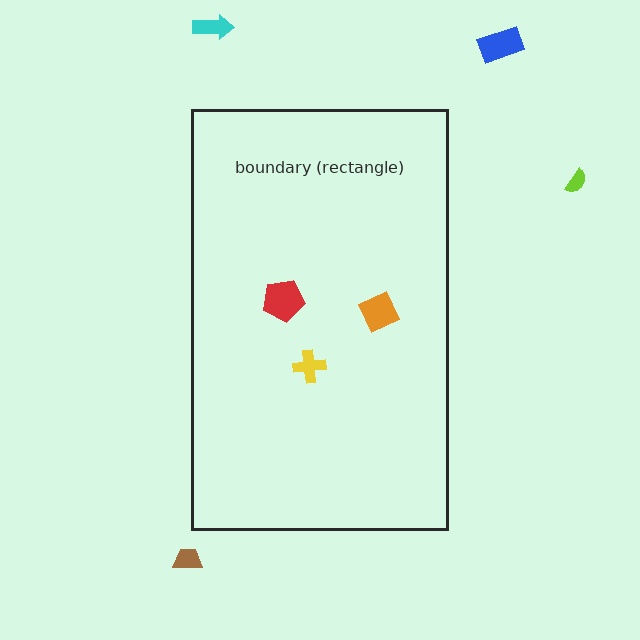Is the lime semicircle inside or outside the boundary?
Outside.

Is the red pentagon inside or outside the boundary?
Inside.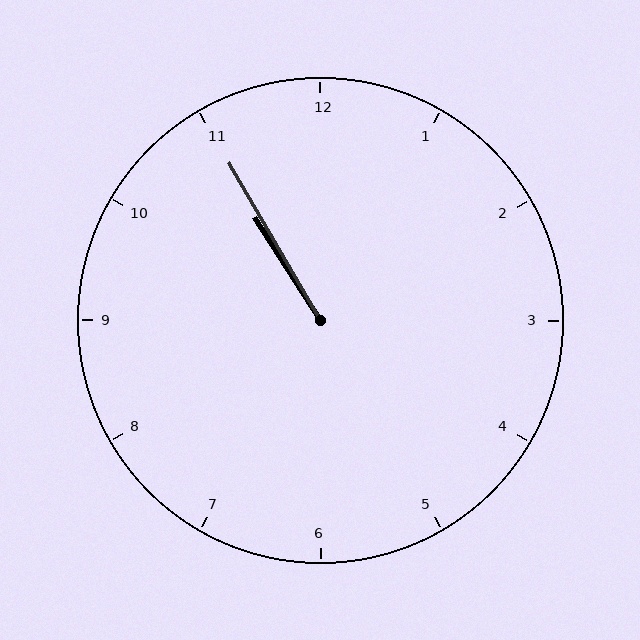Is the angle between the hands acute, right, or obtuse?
It is acute.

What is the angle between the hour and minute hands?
Approximately 2 degrees.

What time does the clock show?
10:55.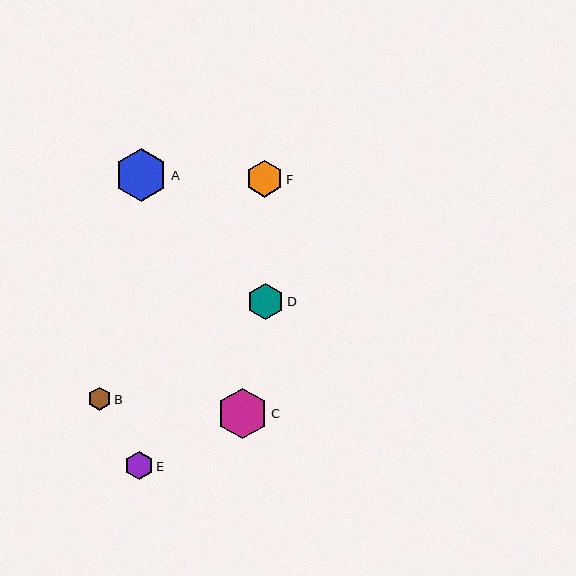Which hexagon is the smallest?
Hexagon B is the smallest with a size of approximately 23 pixels.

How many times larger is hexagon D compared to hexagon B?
Hexagon D is approximately 1.6 times the size of hexagon B.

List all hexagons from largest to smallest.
From largest to smallest: A, C, F, D, E, B.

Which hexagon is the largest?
Hexagon A is the largest with a size of approximately 53 pixels.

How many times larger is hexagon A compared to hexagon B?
Hexagon A is approximately 2.3 times the size of hexagon B.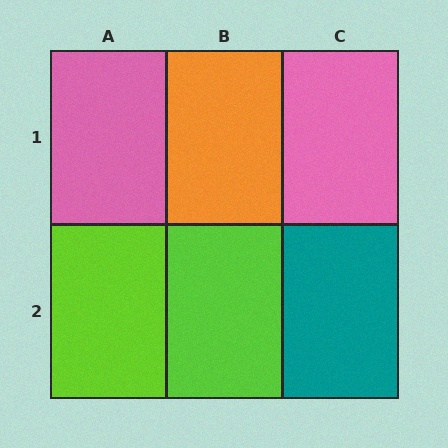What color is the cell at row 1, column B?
Orange.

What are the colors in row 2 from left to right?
Lime, lime, teal.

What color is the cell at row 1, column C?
Pink.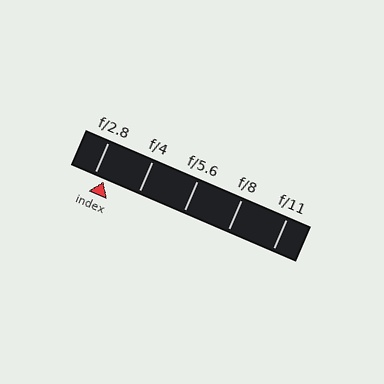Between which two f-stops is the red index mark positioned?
The index mark is between f/2.8 and f/4.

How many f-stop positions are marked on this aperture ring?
There are 5 f-stop positions marked.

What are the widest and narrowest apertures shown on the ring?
The widest aperture shown is f/2.8 and the narrowest is f/11.